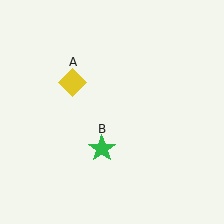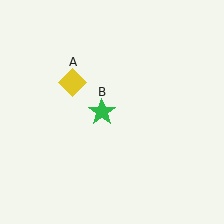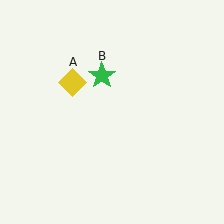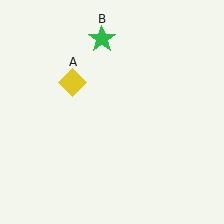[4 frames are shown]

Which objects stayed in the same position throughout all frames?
Yellow diamond (object A) remained stationary.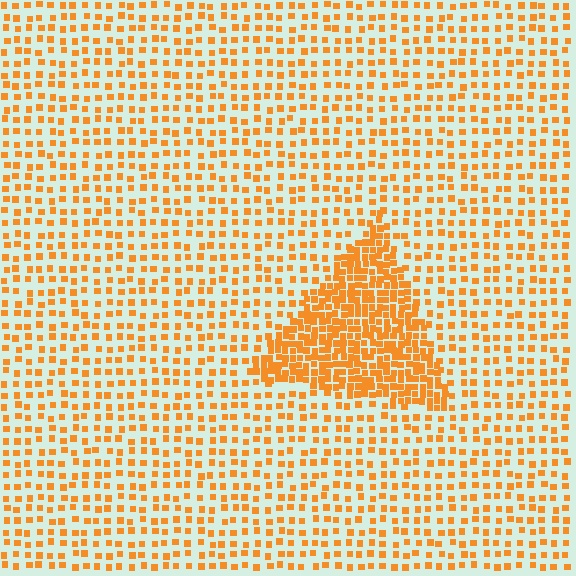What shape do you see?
I see a triangle.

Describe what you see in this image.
The image contains small orange elements arranged at two different densities. A triangle-shaped region is visible where the elements are more densely packed than the surrounding area.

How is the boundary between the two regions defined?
The boundary is defined by a change in element density (approximately 2.5x ratio). All elements are the same color, size, and shape.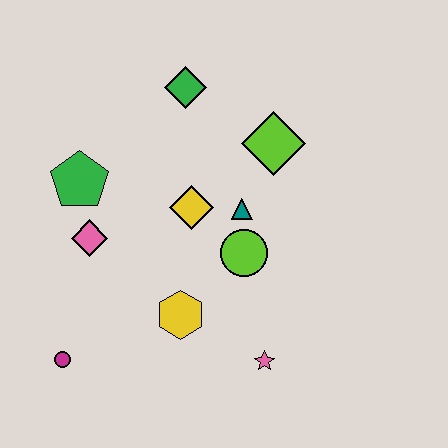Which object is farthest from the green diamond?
The magenta circle is farthest from the green diamond.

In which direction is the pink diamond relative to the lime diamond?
The pink diamond is to the left of the lime diamond.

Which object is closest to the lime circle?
The teal triangle is closest to the lime circle.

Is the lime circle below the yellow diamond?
Yes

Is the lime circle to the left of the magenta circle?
No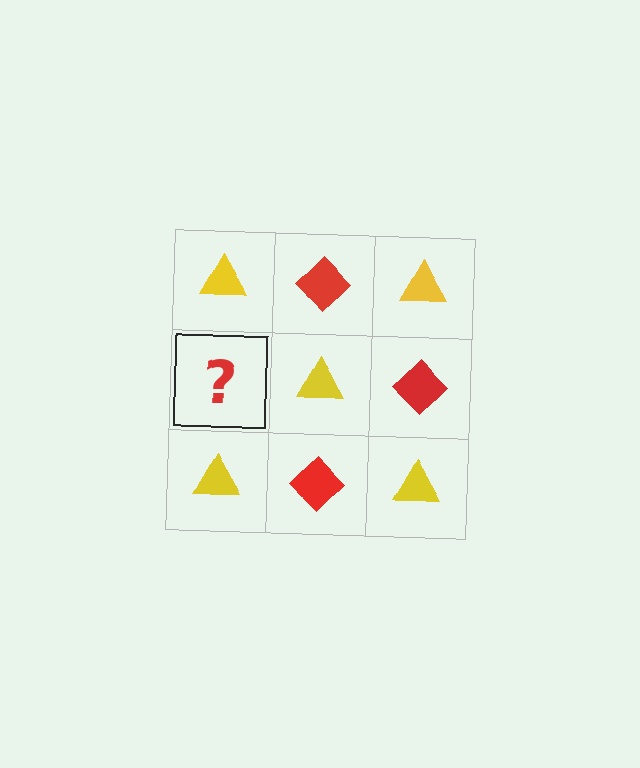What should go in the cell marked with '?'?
The missing cell should contain a red diamond.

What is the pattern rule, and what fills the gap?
The rule is that it alternates yellow triangle and red diamond in a checkerboard pattern. The gap should be filled with a red diamond.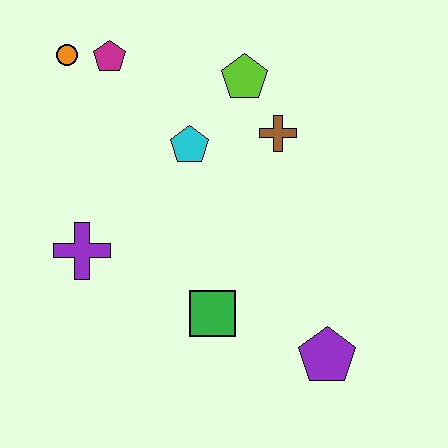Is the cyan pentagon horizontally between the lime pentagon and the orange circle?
Yes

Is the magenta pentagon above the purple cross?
Yes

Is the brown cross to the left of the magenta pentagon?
No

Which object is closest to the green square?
The purple pentagon is closest to the green square.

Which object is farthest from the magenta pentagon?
The purple pentagon is farthest from the magenta pentagon.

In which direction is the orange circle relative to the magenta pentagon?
The orange circle is to the left of the magenta pentagon.